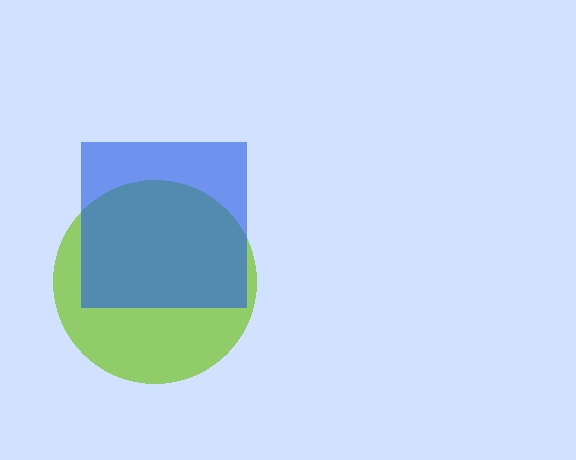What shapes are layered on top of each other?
The layered shapes are: a lime circle, a blue square.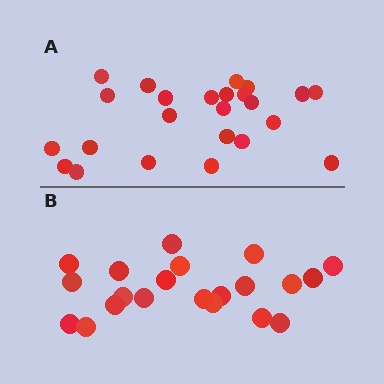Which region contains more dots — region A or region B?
Region A (the top region) has more dots.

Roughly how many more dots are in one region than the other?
Region A has just a few more — roughly 2 or 3 more dots than region B.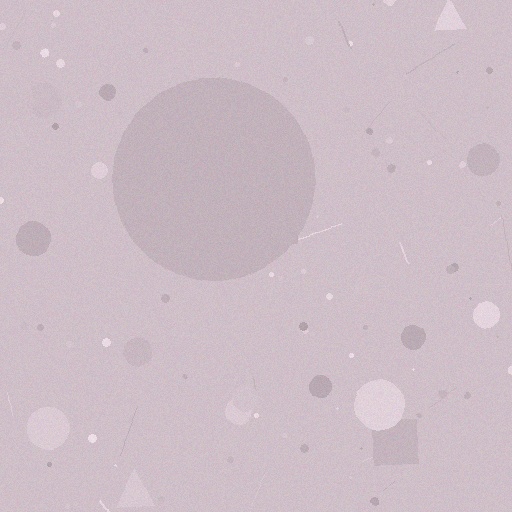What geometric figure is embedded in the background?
A circle is embedded in the background.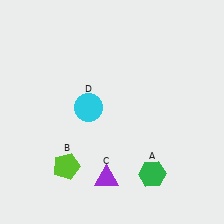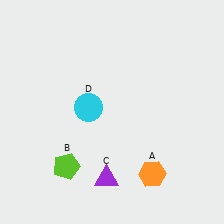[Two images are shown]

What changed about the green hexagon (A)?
In Image 1, A is green. In Image 2, it changed to orange.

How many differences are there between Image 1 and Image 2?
There is 1 difference between the two images.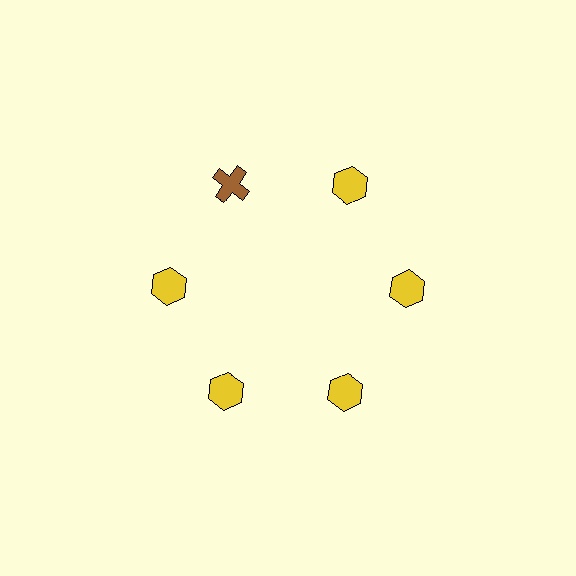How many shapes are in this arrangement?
There are 6 shapes arranged in a ring pattern.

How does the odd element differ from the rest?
It differs in both color (brown instead of yellow) and shape (cross instead of hexagon).